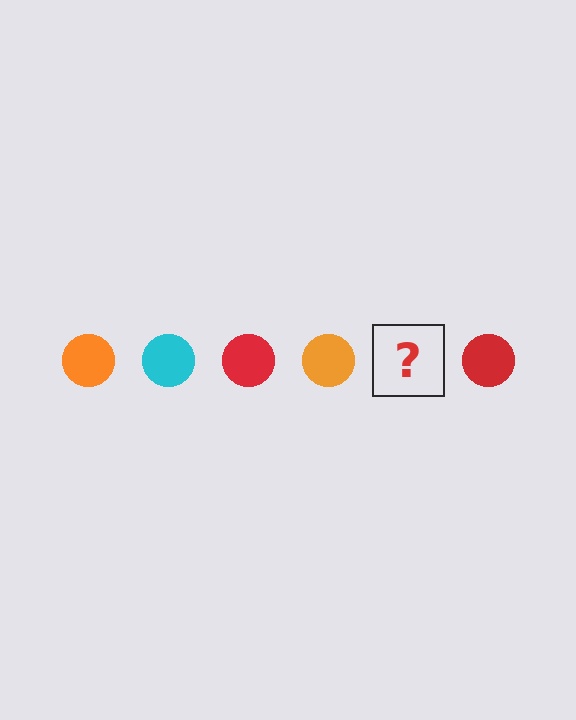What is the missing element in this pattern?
The missing element is a cyan circle.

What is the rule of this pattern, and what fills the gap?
The rule is that the pattern cycles through orange, cyan, red circles. The gap should be filled with a cyan circle.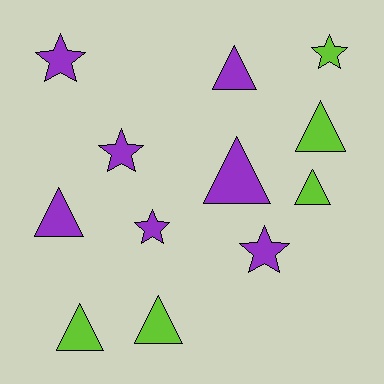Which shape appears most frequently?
Triangle, with 7 objects.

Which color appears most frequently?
Purple, with 7 objects.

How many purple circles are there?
There are no purple circles.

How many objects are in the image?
There are 12 objects.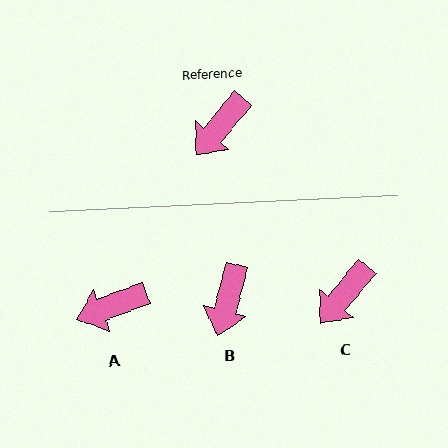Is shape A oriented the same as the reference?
No, it is off by about 29 degrees.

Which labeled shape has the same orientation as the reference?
C.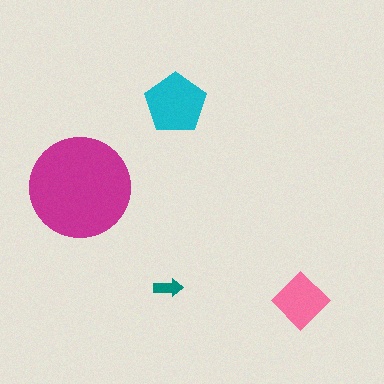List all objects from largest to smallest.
The magenta circle, the cyan pentagon, the pink diamond, the teal arrow.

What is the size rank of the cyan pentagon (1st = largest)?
2nd.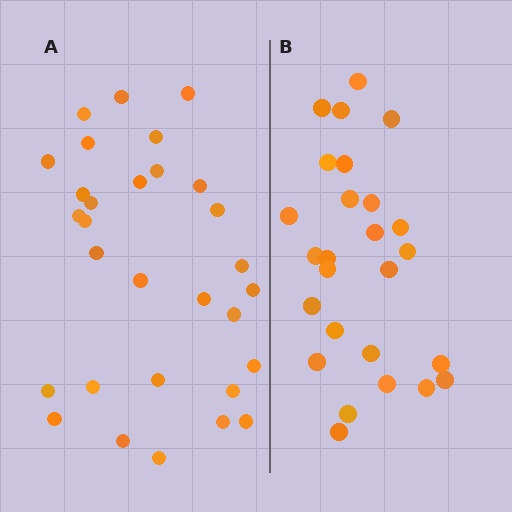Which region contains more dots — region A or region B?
Region A (the left region) has more dots.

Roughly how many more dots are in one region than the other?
Region A has about 4 more dots than region B.